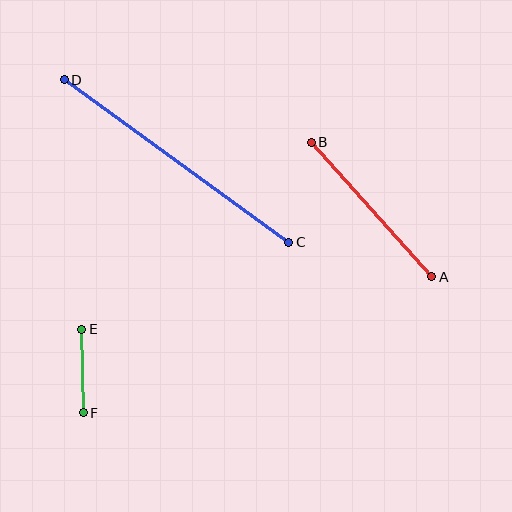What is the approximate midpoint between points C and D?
The midpoint is at approximately (177, 161) pixels.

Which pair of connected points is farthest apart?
Points C and D are farthest apart.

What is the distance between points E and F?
The distance is approximately 84 pixels.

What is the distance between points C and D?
The distance is approximately 277 pixels.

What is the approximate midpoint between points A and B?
The midpoint is at approximately (371, 209) pixels.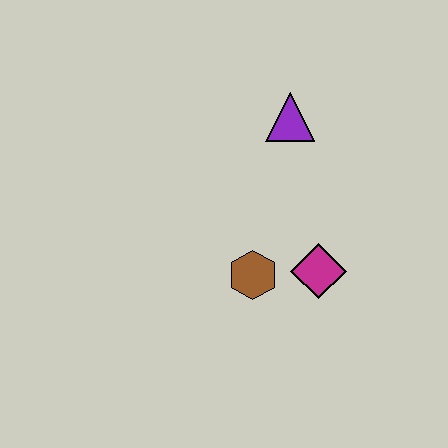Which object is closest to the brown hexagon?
The magenta diamond is closest to the brown hexagon.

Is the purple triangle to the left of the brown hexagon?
No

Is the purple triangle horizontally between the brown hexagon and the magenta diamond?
Yes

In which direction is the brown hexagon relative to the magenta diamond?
The brown hexagon is to the left of the magenta diamond.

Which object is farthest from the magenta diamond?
The purple triangle is farthest from the magenta diamond.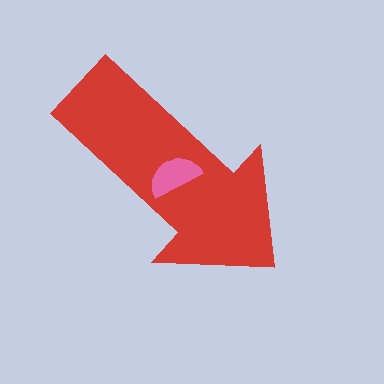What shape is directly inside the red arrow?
The pink semicircle.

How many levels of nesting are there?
2.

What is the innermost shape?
The pink semicircle.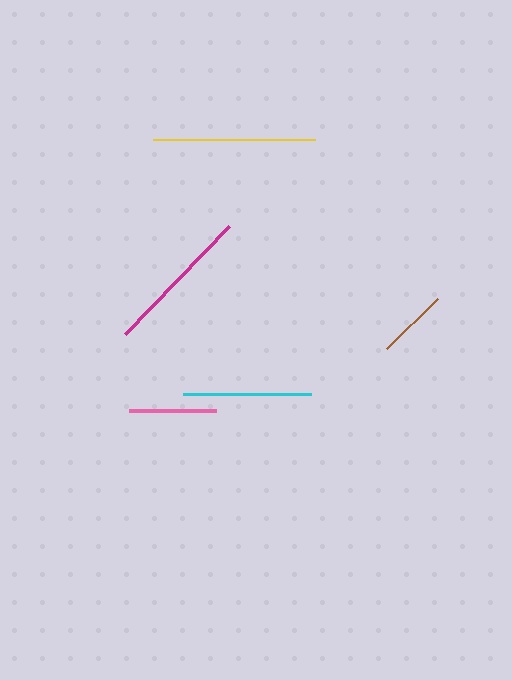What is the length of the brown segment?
The brown segment is approximately 71 pixels long.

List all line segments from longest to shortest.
From longest to shortest: yellow, magenta, cyan, pink, brown.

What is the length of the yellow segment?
The yellow segment is approximately 162 pixels long.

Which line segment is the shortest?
The brown line is the shortest at approximately 71 pixels.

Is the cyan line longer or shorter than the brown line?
The cyan line is longer than the brown line.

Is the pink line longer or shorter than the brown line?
The pink line is longer than the brown line.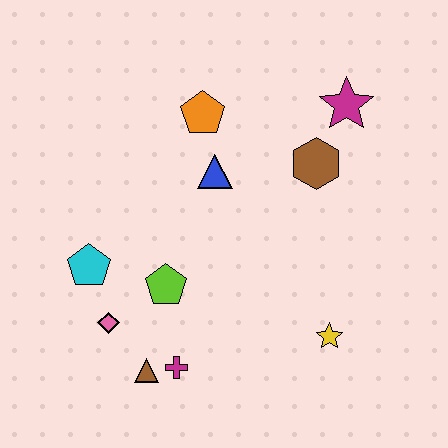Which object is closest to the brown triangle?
The magenta cross is closest to the brown triangle.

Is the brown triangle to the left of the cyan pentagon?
No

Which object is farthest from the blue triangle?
The brown triangle is farthest from the blue triangle.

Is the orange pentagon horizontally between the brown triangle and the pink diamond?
No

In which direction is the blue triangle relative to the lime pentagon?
The blue triangle is above the lime pentagon.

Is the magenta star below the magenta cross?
No